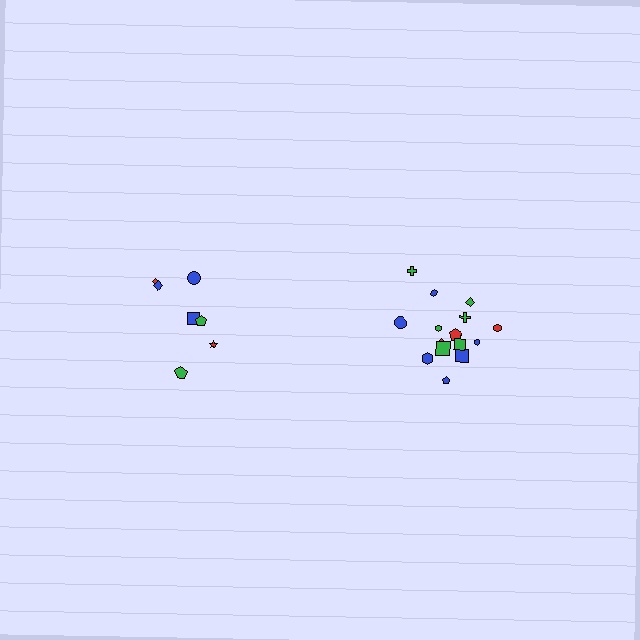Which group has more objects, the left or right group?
The right group.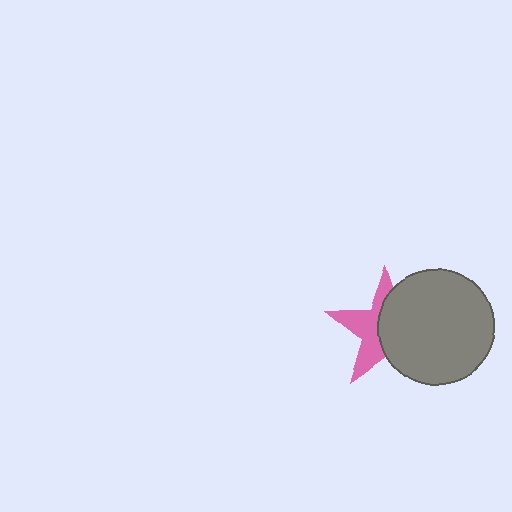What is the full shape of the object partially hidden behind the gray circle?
The partially hidden object is a pink star.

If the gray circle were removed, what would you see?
You would see the complete pink star.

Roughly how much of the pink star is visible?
A small part of it is visible (roughly 45%).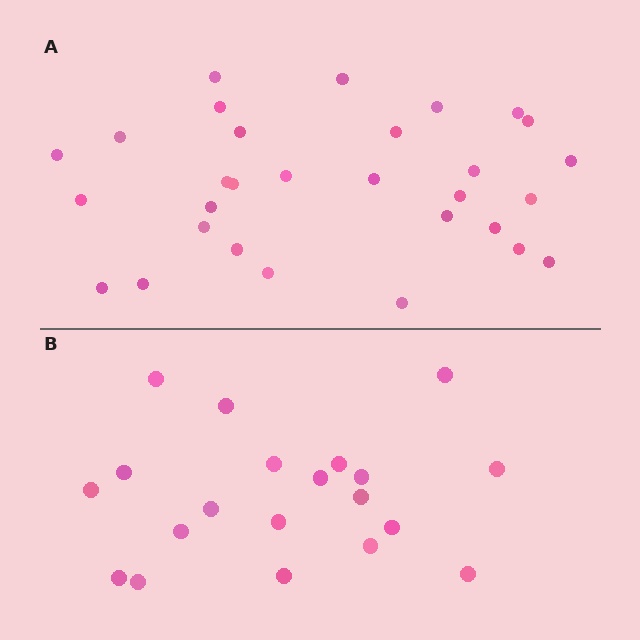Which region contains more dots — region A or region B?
Region A (the top region) has more dots.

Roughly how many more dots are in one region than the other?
Region A has roughly 10 or so more dots than region B.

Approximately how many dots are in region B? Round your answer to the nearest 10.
About 20 dots.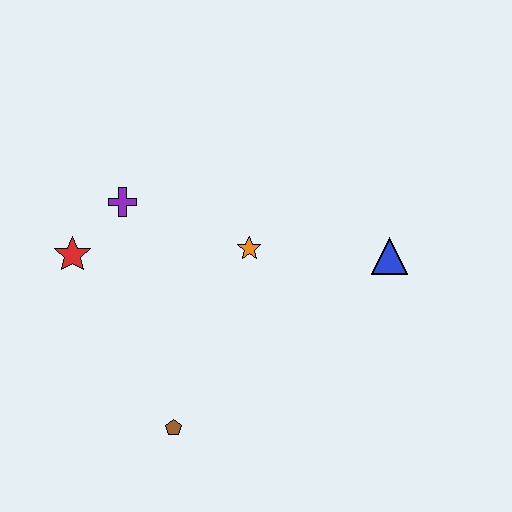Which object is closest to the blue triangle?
The orange star is closest to the blue triangle.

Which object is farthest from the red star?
The blue triangle is farthest from the red star.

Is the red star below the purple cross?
Yes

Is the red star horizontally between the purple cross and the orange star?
No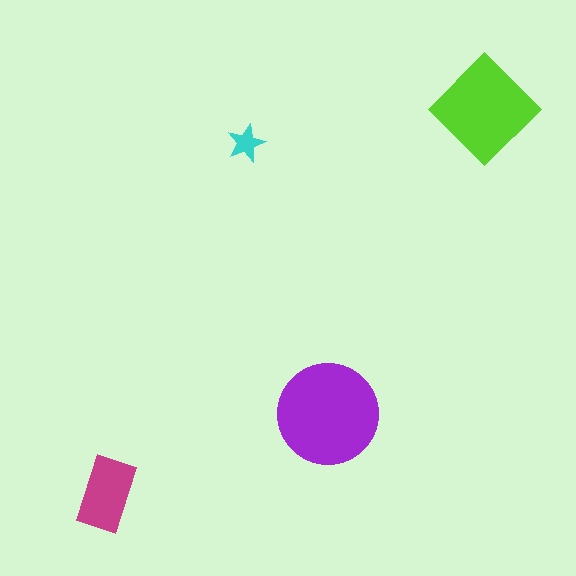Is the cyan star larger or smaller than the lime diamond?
Smaller.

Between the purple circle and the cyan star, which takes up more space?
The purple circle.